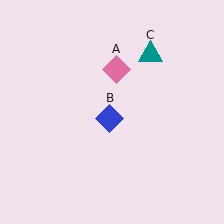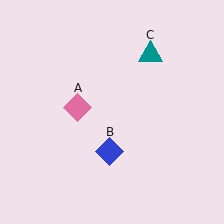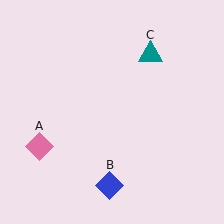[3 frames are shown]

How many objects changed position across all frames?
2 objects changed position: pink diamond (object A), blue diamond (object B).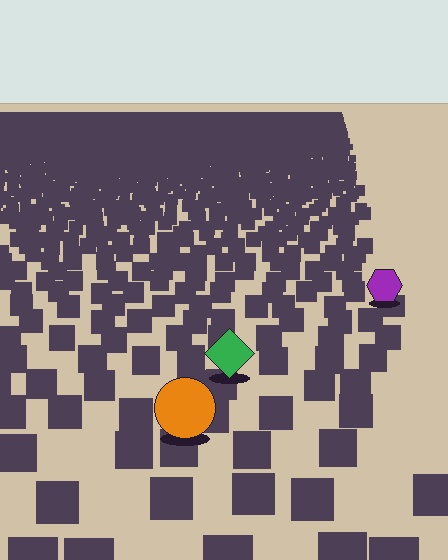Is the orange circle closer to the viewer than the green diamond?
Yes. The orange circle is closer — you can tell from the texture gradient: the ground texture is coarser near it.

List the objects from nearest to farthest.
From nearest to farthest: the orange circle, the green diamond, the purple hexagon.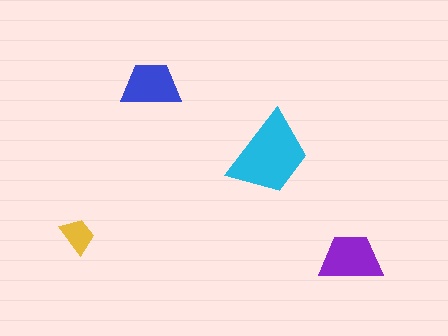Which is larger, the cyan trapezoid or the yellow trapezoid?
The cyan one.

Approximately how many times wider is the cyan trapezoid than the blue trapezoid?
About 1.5 times wider.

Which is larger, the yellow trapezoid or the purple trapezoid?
The purple one.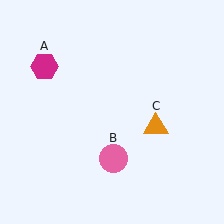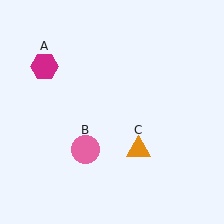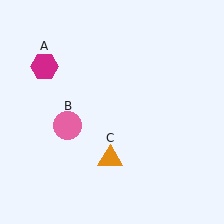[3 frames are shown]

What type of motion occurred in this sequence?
The pink circle (object B), orange triangle (object C) rotated clockwise around the center of the scene.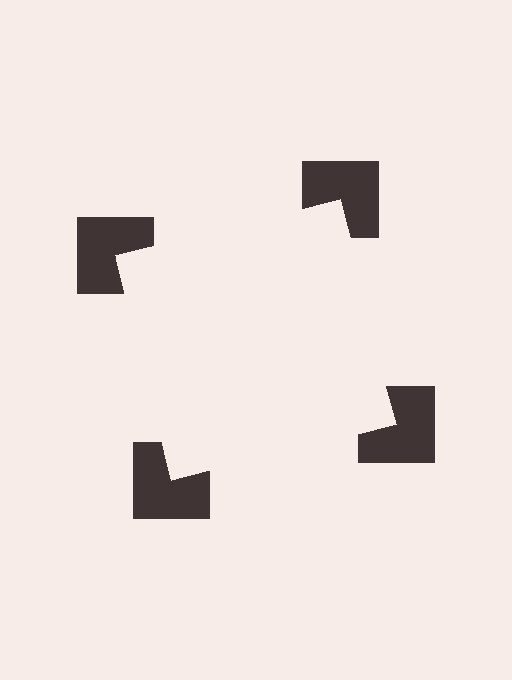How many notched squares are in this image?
There are 4 — one at each vertex of the illusory square.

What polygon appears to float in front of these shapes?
An illusory square — its edges are inferred from the aligned wedge cuts in the notched squares, not physically drawn.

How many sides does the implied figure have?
4 sides.